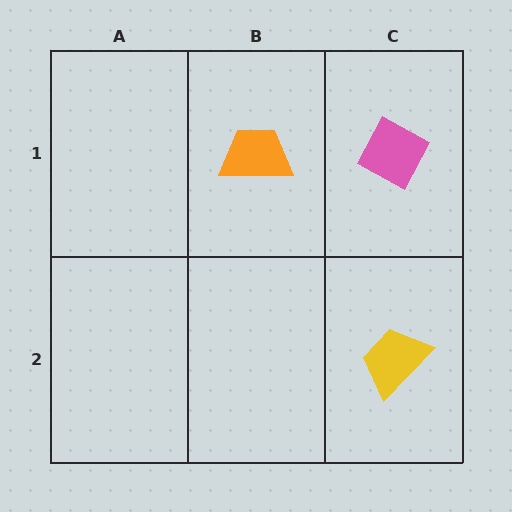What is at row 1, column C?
A pink diamond.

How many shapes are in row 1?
2 shapes.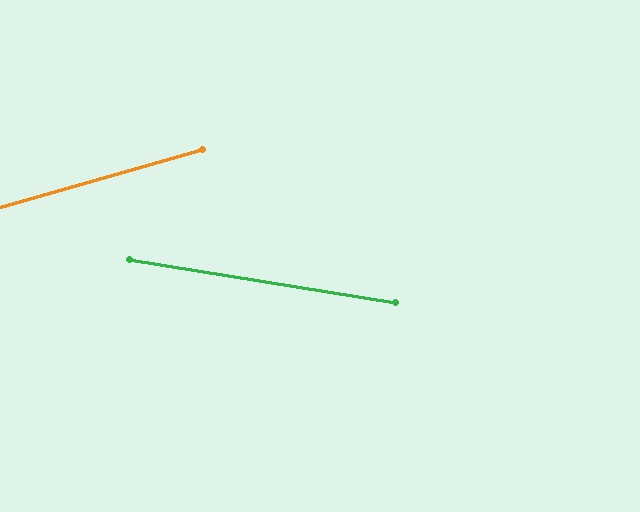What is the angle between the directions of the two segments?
Approximately 25 degrees.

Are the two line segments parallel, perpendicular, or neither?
Neither parallel nor perpendicular — they differ by about 25°.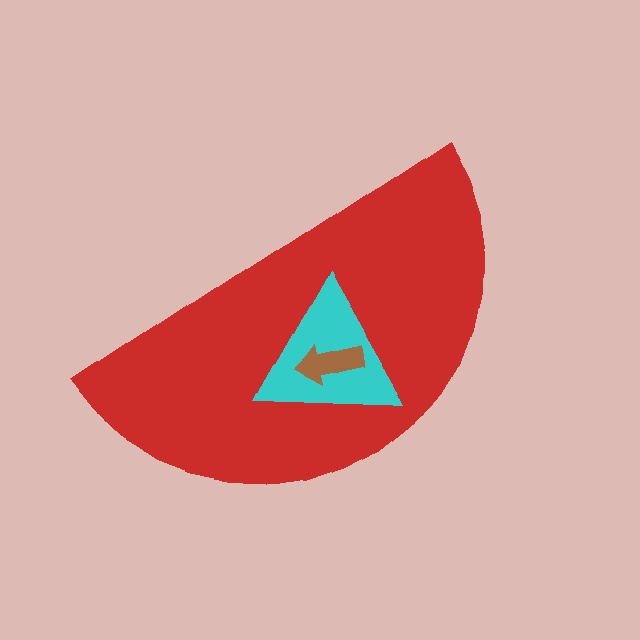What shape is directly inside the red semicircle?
The cyan triangle.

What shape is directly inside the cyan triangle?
The brown arrow.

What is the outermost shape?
The red semicircle.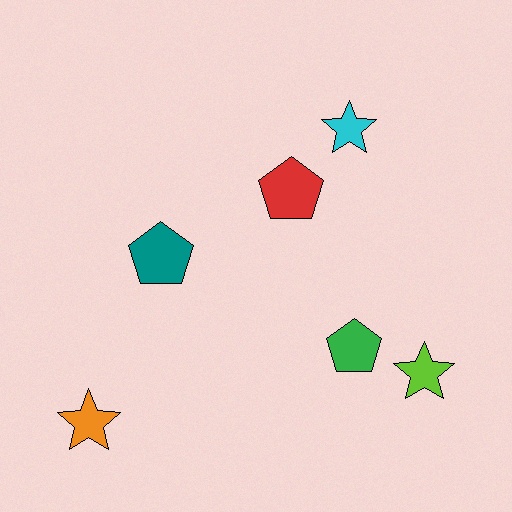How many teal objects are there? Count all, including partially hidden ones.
There is 1 teal object.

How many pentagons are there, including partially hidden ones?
There are 3 pentagons.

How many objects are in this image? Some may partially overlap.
There are 6 objects.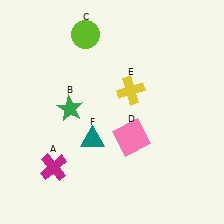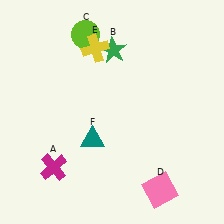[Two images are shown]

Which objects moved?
The objects that moved are: the green star (B), the pink square (D), the yellow cross (E).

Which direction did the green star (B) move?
The green star (B) moved up.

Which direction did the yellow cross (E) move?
The yellow cross (E) moved up.